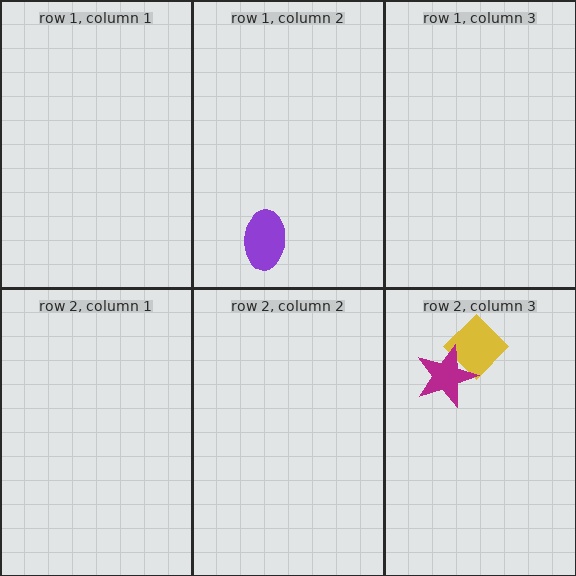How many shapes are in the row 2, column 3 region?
2.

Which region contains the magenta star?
The row 2, column 3 region.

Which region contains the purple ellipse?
The row 1, column 2 region.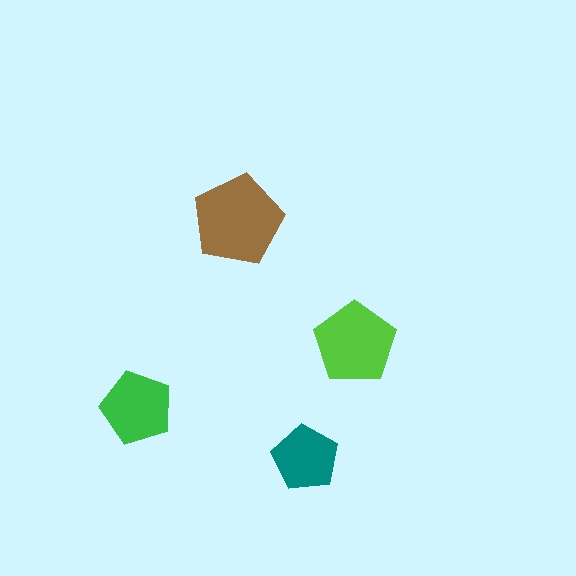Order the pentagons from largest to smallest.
the brown one, the lime one, the green one, the teal one.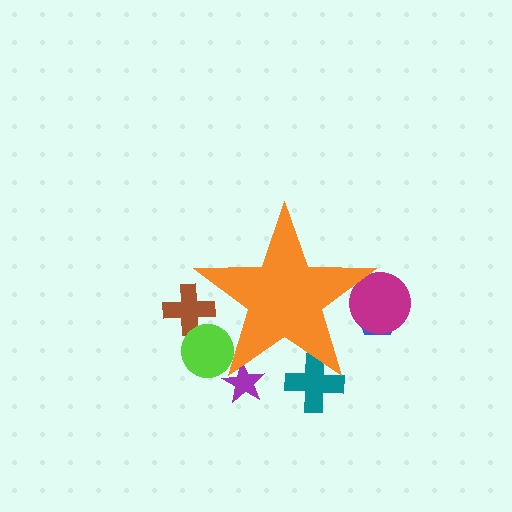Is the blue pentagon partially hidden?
Yes, the blue pentagon is partially hidden behind the orange star.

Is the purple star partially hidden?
Yes, the purple star is partially hidden behind the orange star.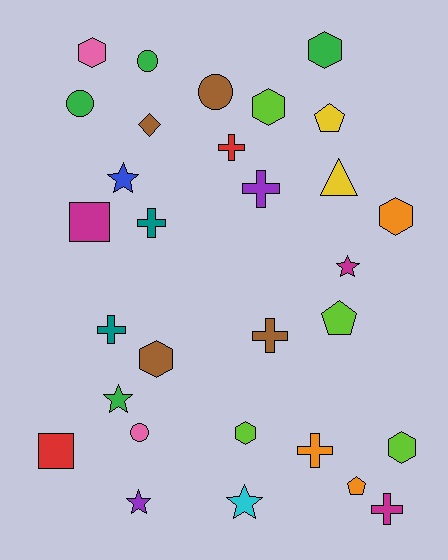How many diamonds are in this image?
There is 1 diamond.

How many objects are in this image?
There are 30 objects.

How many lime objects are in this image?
There are 4 lime objects.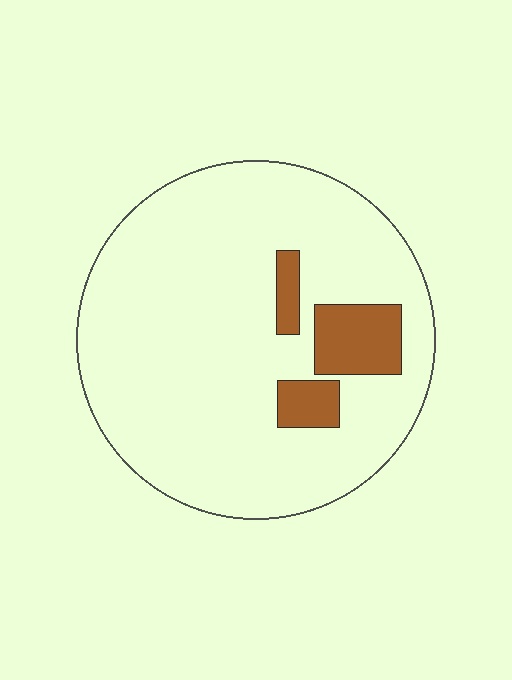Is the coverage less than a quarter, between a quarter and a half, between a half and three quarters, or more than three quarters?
Less than a quarter.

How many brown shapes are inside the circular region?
3.